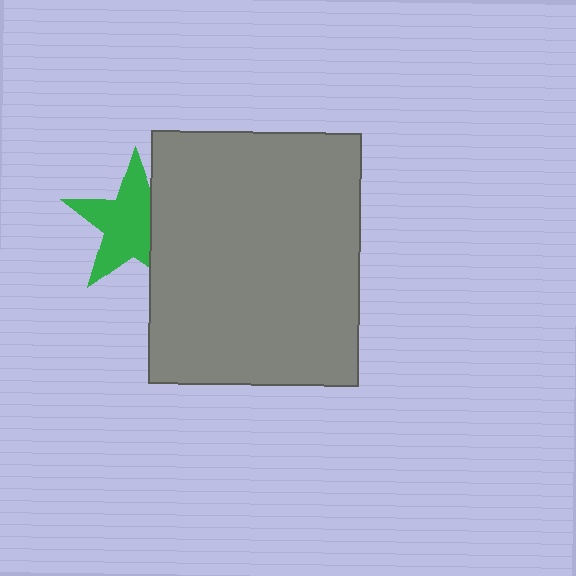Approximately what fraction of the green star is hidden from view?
Roughly 30% of the green star is hidden behind the gray rectangle.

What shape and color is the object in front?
The object in front is a gray rectangle.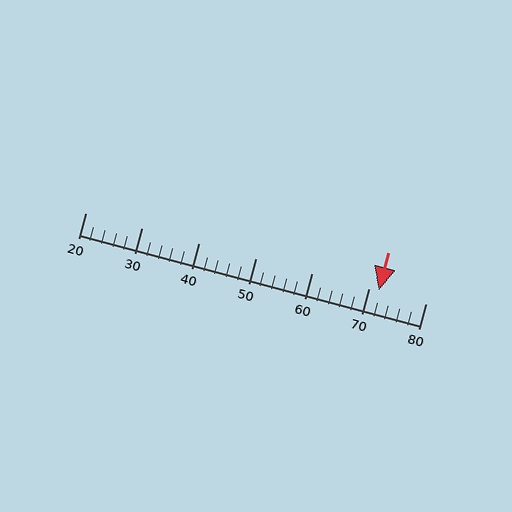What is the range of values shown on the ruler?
The ruler shows values from 20 to 80.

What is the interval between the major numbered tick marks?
The major tick marks are spaced 10 units apart.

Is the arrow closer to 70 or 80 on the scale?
The arrow is closer to 70.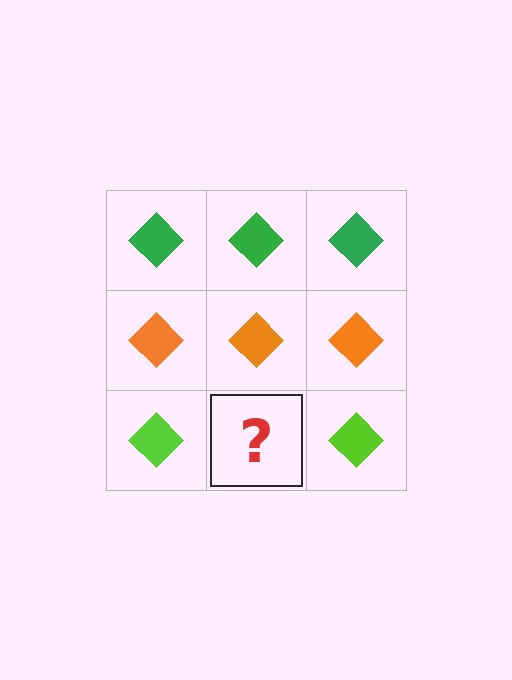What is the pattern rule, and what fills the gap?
The rule is that each row has a consistent color. The gap should be filled with a lime diamond.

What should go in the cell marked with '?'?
The missing cell should contain a lime diamond.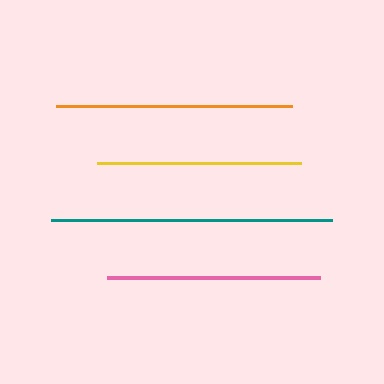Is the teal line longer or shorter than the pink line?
The teal line is longer than the pink line.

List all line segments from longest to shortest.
From longest to shortest: teal, orange, pink, yellow.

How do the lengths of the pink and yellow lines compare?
The pink and yellow lines are approximately the same length.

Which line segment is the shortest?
The yellow line is the shortest at approximately 204 pixels.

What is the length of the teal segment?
The teal segment is approximately 281 pixels long.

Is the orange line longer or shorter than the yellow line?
The orange line is longer than the yellow line.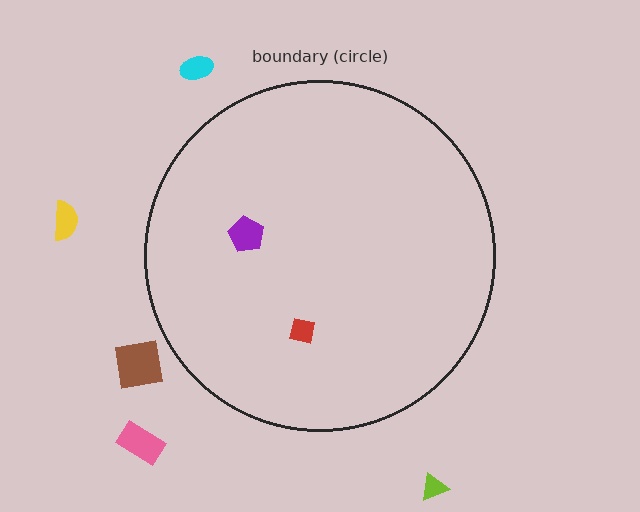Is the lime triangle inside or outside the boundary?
Outside.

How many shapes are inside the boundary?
2 inside, 5 outside.